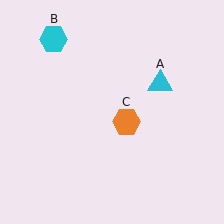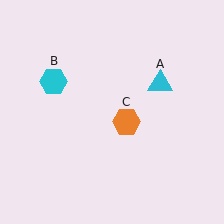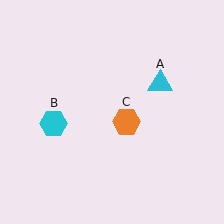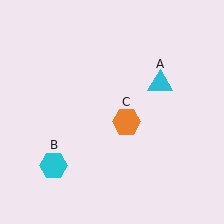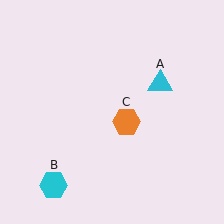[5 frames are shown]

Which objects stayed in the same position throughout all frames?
Cyan triangle (object A) and orange hexagon (object C) remained stationary.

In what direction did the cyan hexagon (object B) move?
The cyan hexagon (object B) moved down.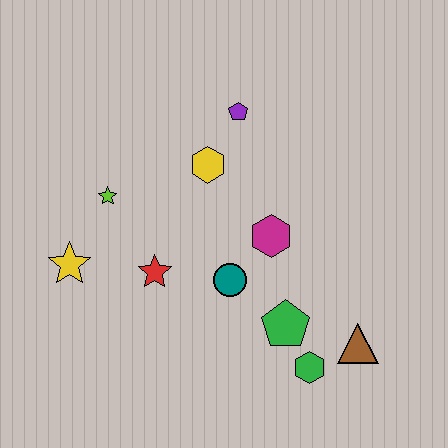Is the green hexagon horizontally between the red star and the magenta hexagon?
No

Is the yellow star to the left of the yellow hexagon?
Yes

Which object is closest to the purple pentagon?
The yellow hexagon is closest to the purple pentagon.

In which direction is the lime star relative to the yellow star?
The lime star is above the yellow star.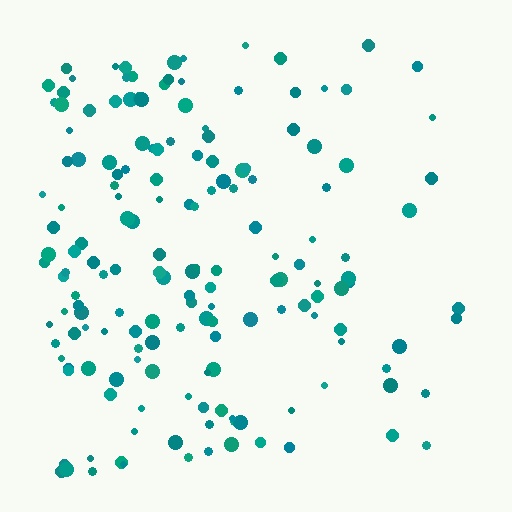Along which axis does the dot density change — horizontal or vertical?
Horizontal.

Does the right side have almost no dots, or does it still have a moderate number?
Still a moderate number, just noticeably fewer than the left.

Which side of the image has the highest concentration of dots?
The left.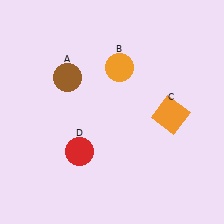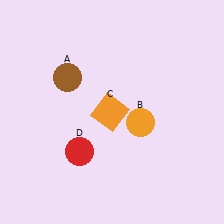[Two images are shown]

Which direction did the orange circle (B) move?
The orange circle (B) moved down.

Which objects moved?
The objects that moved are: the orange circle (B), the orange square (C).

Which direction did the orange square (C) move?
The orange square (C) moved left.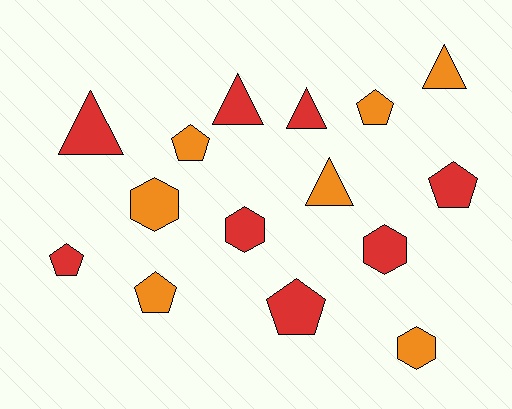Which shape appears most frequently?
Pentagon, with 6 objects.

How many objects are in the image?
There are 15 objects.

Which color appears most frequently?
Red, with 8 objects.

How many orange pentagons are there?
There are 3 orange pentagons.